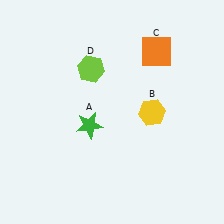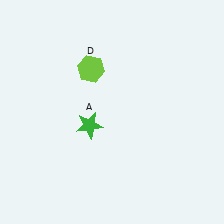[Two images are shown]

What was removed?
The yellow hexagon (B), the orange square (C) were removed in Image 2.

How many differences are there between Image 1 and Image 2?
There are 2 differences between the two images.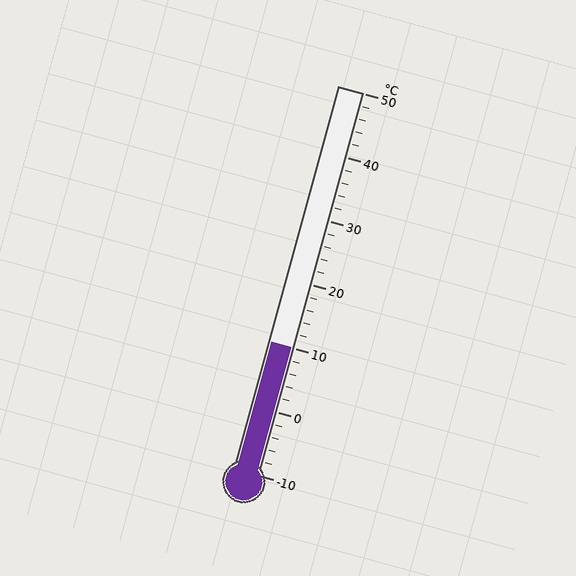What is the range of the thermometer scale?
The thermometer scale ranges from -10°C to 50°C.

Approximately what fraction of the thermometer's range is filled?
The thermometer is filled to approximately 35% of its range.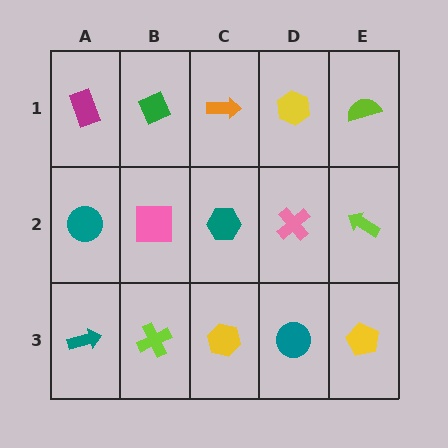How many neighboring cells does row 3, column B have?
3.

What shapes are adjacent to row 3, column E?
A lime arrow (row 2, column E), a teal circle (row 3, column D).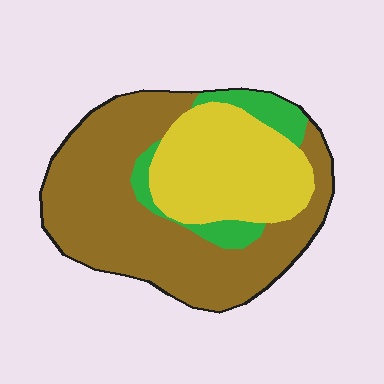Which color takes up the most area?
Brown, at roughly 60%.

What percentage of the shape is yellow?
Yellow covers about 30% of the shape.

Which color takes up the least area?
Green, at roughly 10%.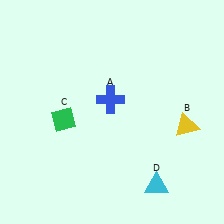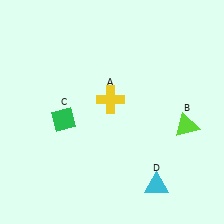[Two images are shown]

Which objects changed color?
A changed from blue to yellow. B changed from yellow to lime.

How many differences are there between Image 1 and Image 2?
There are 2 differences between the two images.